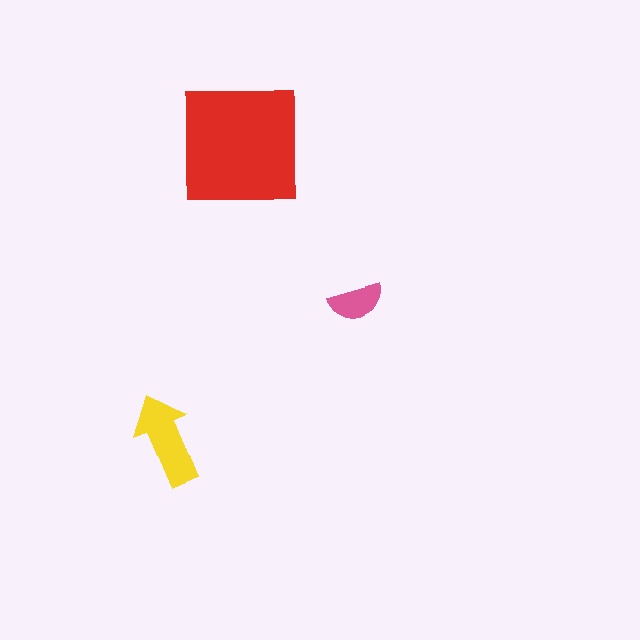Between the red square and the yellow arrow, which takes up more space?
The red square.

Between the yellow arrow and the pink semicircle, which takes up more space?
The yellow arrow.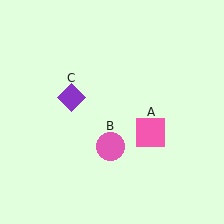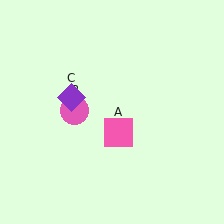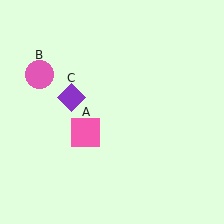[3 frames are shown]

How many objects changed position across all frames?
2 objects changed position: pink square (object A), pink circle (object B).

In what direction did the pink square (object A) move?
The pink square (object A) moved left.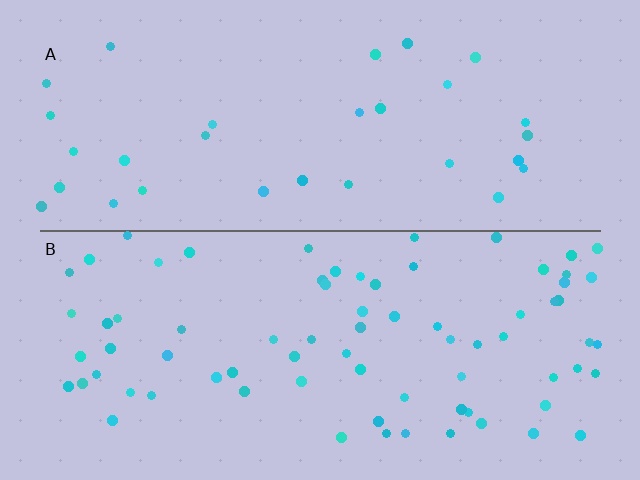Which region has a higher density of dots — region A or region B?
B (the bottom).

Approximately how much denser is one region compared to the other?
Approximately 2.4× — region B over region A.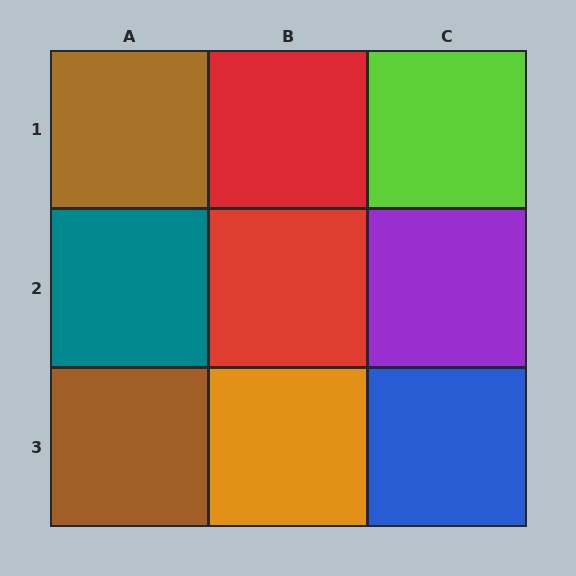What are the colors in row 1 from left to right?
Brown, red, lime.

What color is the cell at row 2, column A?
Teal.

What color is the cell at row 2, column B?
Red.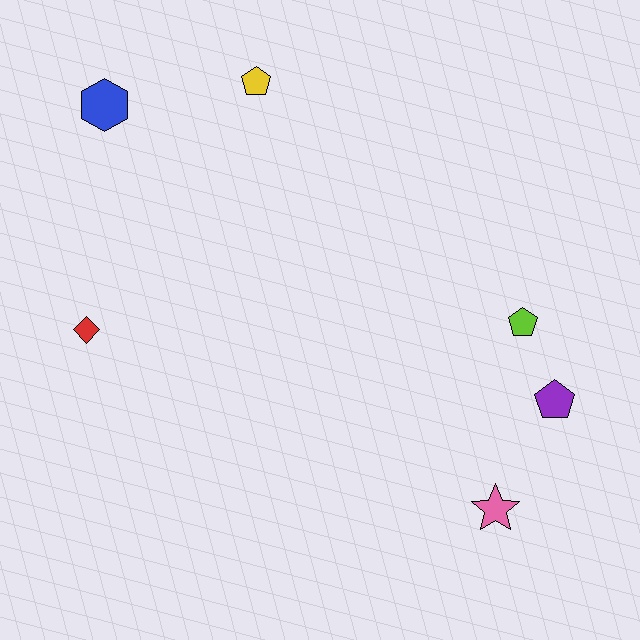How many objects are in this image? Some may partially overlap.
There are 6 objects.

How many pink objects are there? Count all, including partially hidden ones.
There is 1 pink object.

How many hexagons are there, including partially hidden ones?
There is 1 hexagon.